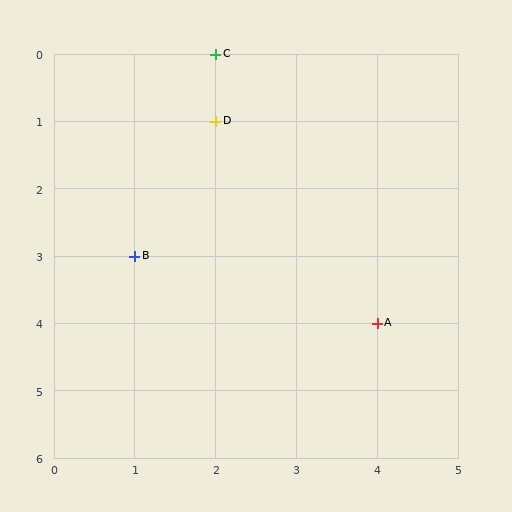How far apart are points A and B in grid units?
Points A and B are 3 columns and 1 row apart (about 3.2 grid units diagonally).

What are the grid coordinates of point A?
Point A is at grid coordinates (4, 4).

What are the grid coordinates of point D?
Point D is at grid coordinates (2, 1).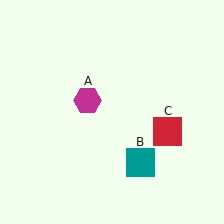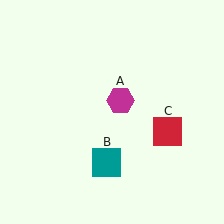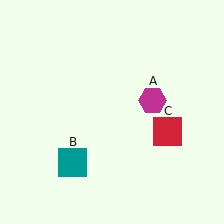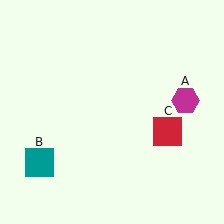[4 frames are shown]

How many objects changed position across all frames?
2 objects changed position: magenta hexagon (object A), teal square (object B).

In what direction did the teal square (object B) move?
The teal square (object B) moved left.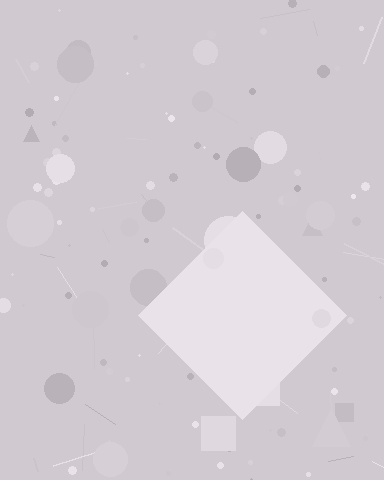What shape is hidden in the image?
A diamond is hidden in the image.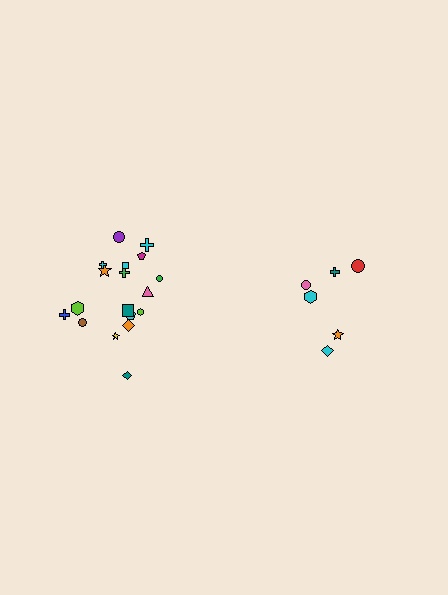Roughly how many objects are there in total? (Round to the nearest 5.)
Roughly 25 objects in total.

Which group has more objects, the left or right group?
The left group.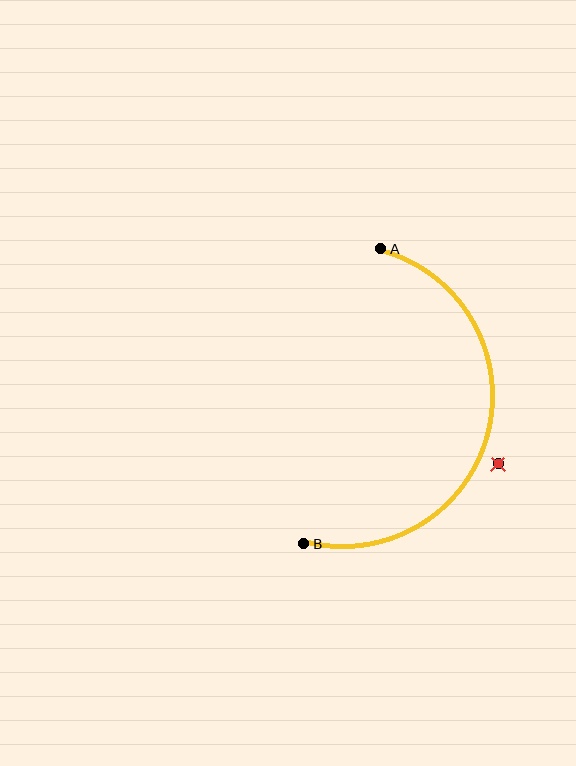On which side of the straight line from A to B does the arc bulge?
The arc bulges to the right of the straight line connecting A and B.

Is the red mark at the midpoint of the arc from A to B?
No — the red mark does not lie on the arc at all. It sits slightly outside the curve.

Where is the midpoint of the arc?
The arc midpoint is the point on the curve farthest from the straight line joining A and B. It sits to the right of that line.